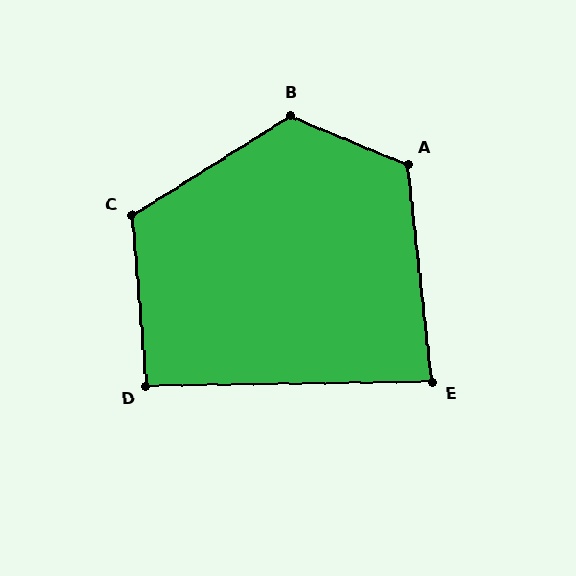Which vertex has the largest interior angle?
B, at approximately 125 degrees.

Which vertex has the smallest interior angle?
E, at approximately 84 degrees.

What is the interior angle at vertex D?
Approximately 94 degrees (approximately right).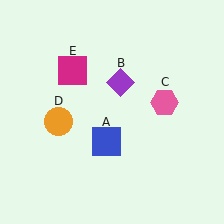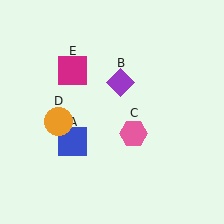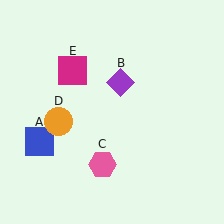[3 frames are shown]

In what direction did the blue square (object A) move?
The blue square (object A) moved left.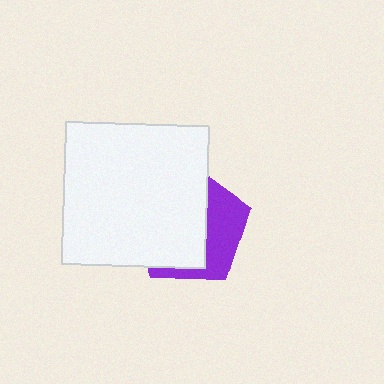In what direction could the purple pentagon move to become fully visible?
The purple pentagon could move right. That would shift it out from behind the white square entirely.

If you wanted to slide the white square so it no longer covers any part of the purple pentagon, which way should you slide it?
Slide it left — that is the most direct way to separate the two shapes.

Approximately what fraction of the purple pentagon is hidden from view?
Roughly 63% of the purple pentagon is hidden behind the white square.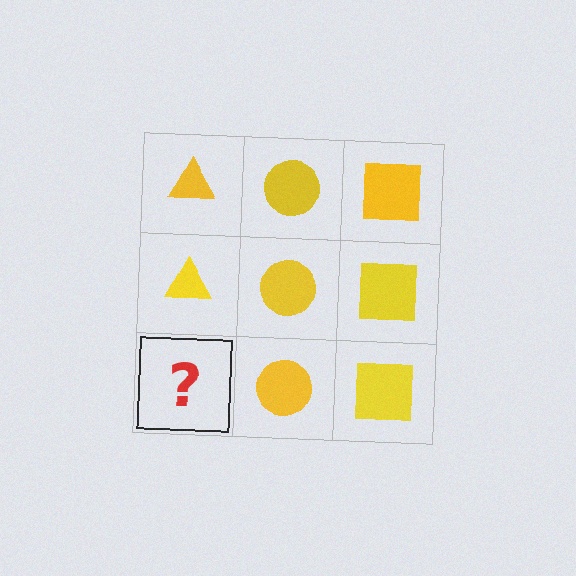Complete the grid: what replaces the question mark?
The question mark should be replaced with a yellow triangle.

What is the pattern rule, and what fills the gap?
The rule is that each column has a consistent shape. The gap should be filled with a yellow triangle.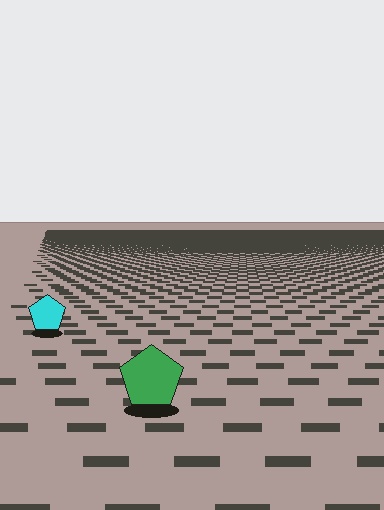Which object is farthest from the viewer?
The cyan pentagon is farthest from the viewer. It appears smaller and the ground texture around it is denser.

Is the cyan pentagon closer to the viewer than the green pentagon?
No. The green pentagon is closer — you can tell from the texture gradient: the ground texture is coarser near it.